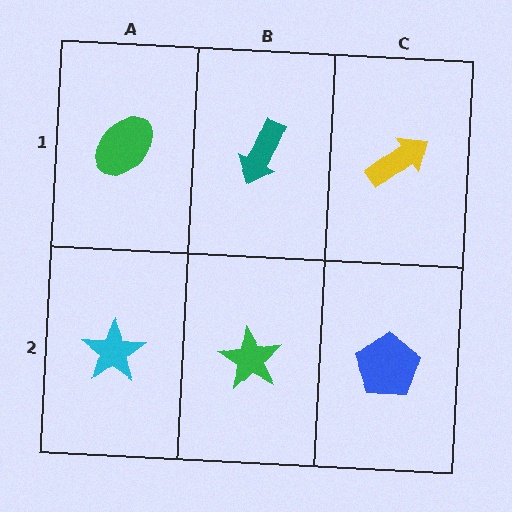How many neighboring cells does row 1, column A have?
2.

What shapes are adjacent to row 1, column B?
A green star (row 2, column B), a green ellipse (row 1, column A), a yellow arrow (row 1, column C).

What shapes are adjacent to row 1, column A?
A cyan star (row 2, column A), a teal arrow (row 1, column B).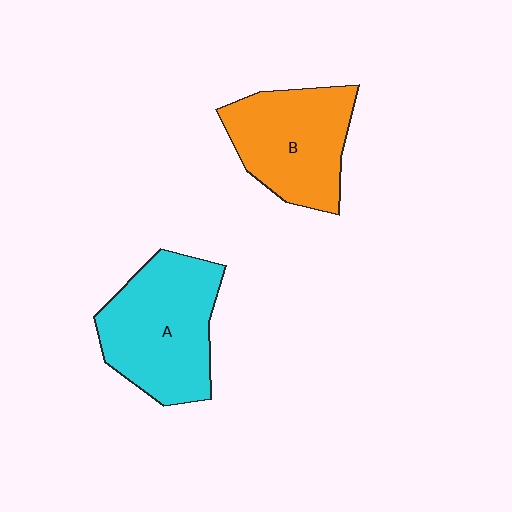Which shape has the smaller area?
Shape B (orange).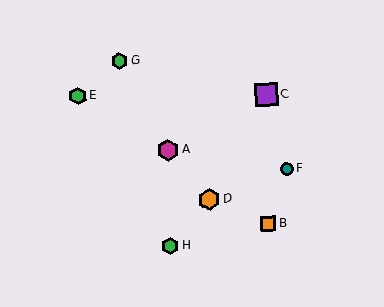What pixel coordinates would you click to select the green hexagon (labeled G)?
Click at (120, 61) to select the green hexagon G.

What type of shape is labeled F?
Shape F is a teal circle.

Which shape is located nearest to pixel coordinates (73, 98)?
The green hexagon (labeled E) at (78, 96) is nearest to that location.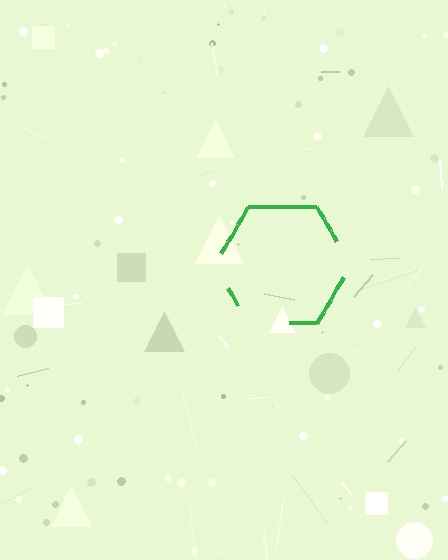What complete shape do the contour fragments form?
The contour fragments form a hexagon.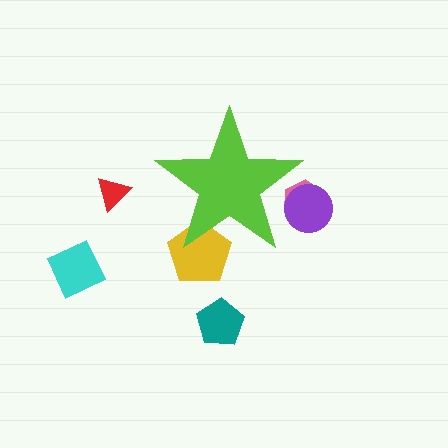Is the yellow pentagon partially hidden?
Yes, the yellow pentagon is partially hidden behind the lime star.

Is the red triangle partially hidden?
No, the red triangle is fully visible.